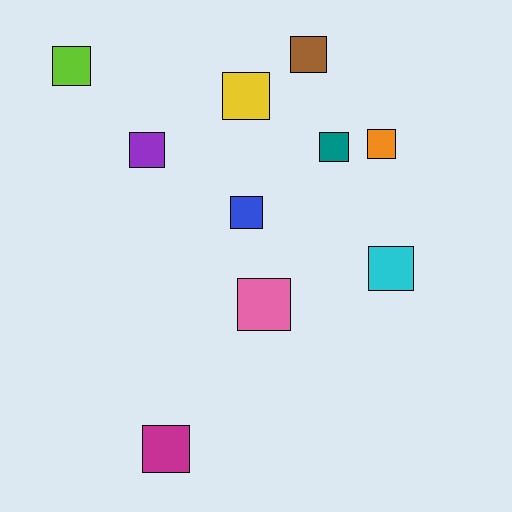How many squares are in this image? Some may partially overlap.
There are 10 squares.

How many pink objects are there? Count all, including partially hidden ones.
There is 1 pink object.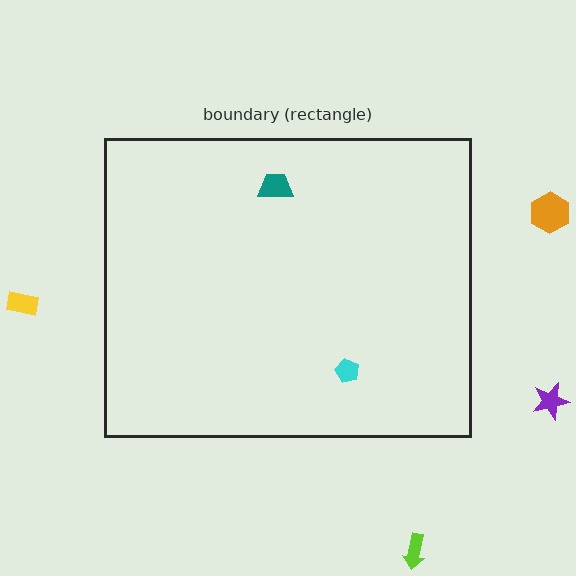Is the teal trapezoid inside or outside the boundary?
Inside.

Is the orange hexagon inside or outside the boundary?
Outside.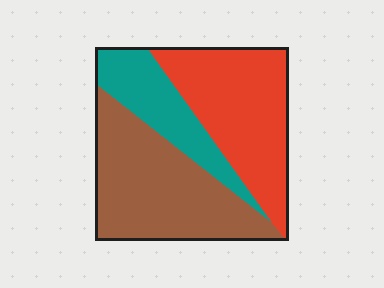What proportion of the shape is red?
Red takes up about three eighths (3/8) of the shape.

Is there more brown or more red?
Brown.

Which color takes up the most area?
Brown, at roughly 40%.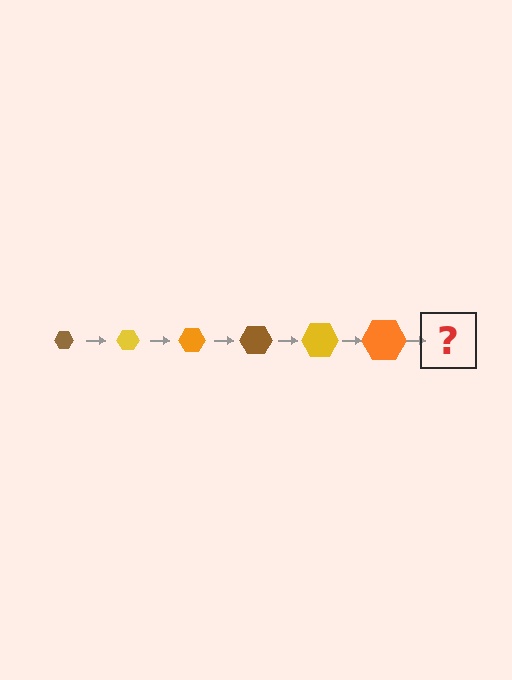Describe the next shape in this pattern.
It should be a brown hexagon, larger than the previous one.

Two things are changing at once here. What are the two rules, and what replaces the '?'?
The two rules are that the hexagon grows larger each step and the color cycles through brown, yellow, and orange. The '?' should be a brown hexagon, larger than the previous one.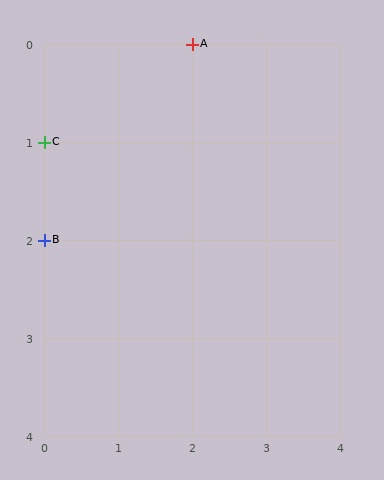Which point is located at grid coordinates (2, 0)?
Point A is at (2, 0).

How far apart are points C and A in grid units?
Points C and A are 2 columns and 1 row apart (about 2.2 grid units diagonally).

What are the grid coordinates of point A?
Point A is at grid coordinates (2, 0).